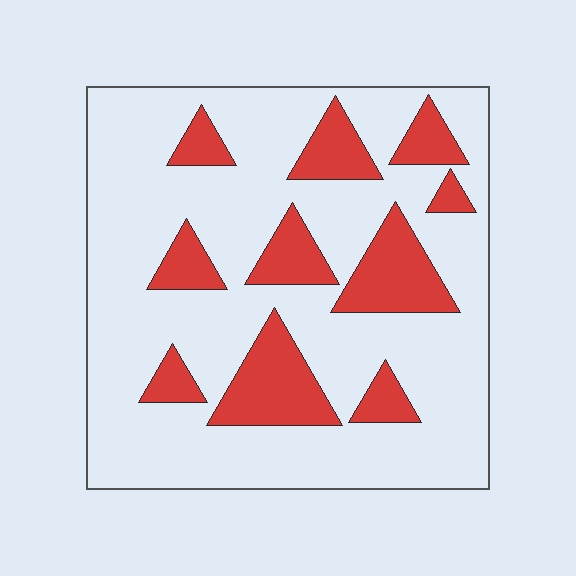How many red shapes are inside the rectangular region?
10.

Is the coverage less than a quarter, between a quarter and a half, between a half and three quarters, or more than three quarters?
Less than a quarter.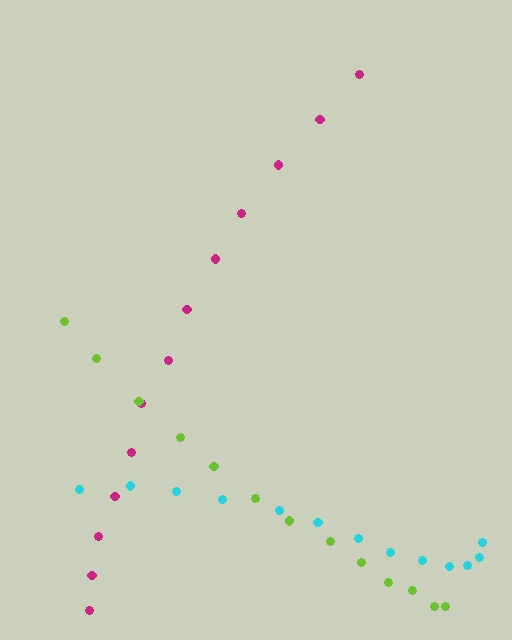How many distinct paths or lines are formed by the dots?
There are 3 distinct paths.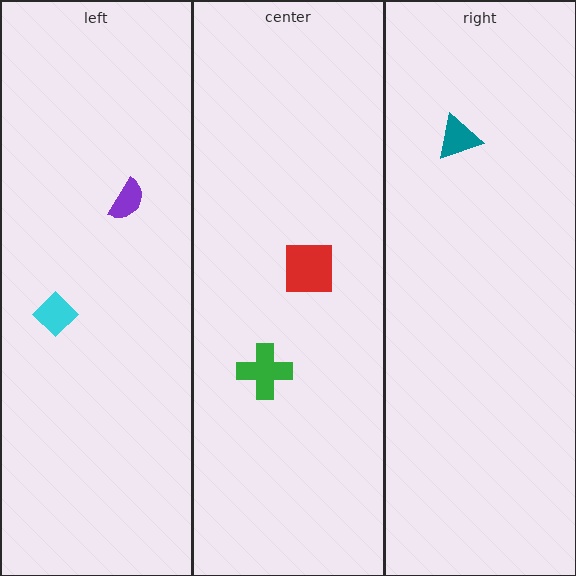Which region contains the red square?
The center region.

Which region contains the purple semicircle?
The left region.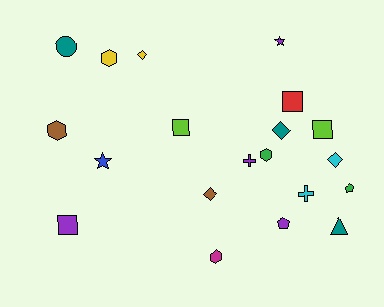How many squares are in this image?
There are 4 squares.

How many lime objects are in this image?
There are 2 lime objects.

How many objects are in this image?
There are 20 objects.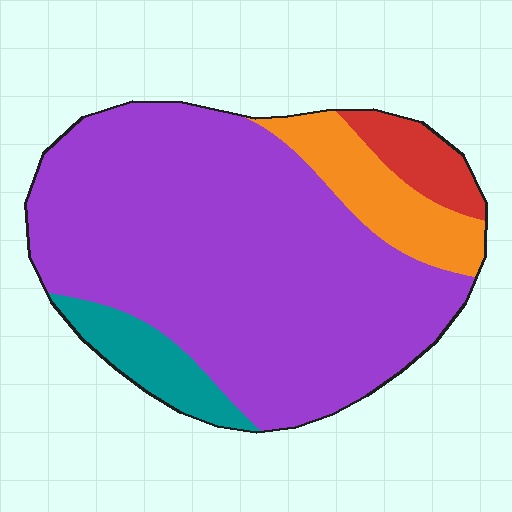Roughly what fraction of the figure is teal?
Teal covers about 10% of the figure.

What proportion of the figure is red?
Red covers around 5% of the figure.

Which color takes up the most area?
Purple, at roughly 75%.